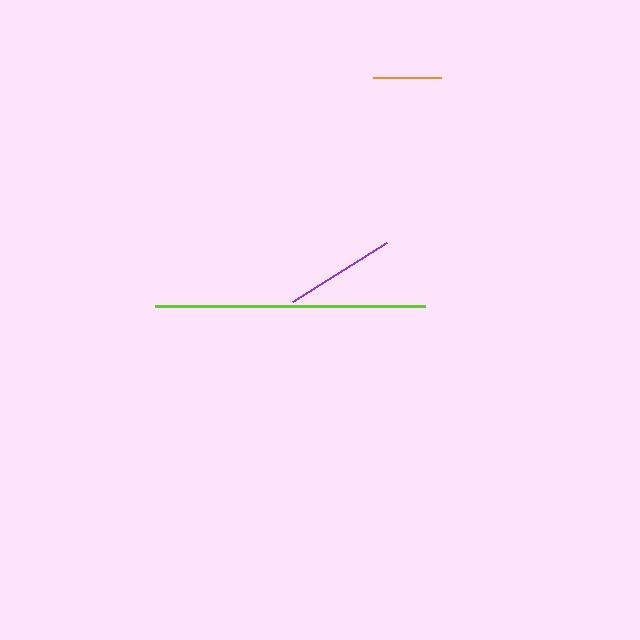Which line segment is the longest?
The lime line is the longest at approximately 270 pixels.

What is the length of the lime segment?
The lime segment is approximately 270 pixels long.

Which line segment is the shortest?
The orange line is the shortest at approximately 67 pixels.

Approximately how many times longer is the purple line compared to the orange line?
The purple line is approximately 1.6 times the length of the orange line.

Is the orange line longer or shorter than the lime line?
The lime line is longer than the orange line.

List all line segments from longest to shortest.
From longest to shortest: lime, purple, orange.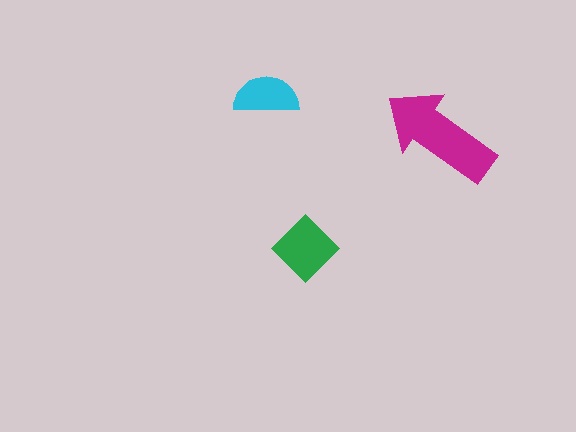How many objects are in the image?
There are 3 objects in the image.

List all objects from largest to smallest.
The magenta arrow, the green diamond, the cyan semicircle.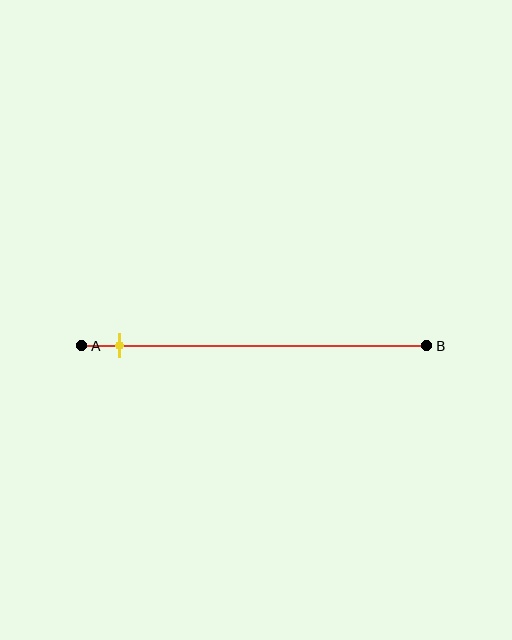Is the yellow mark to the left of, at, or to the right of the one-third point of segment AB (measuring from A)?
The yellow mark is to the left of the one-third point of segment AB.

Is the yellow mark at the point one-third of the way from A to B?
No, the mark is at about 10% from A, not at the 33% one-third point.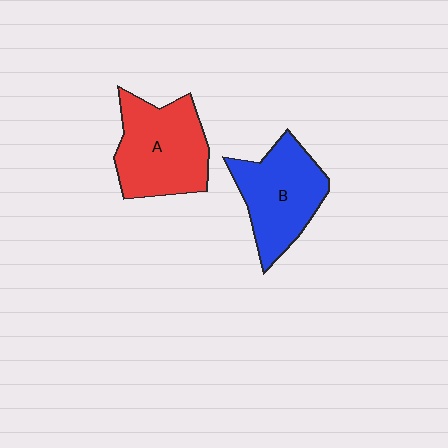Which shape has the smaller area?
Shape B (blue).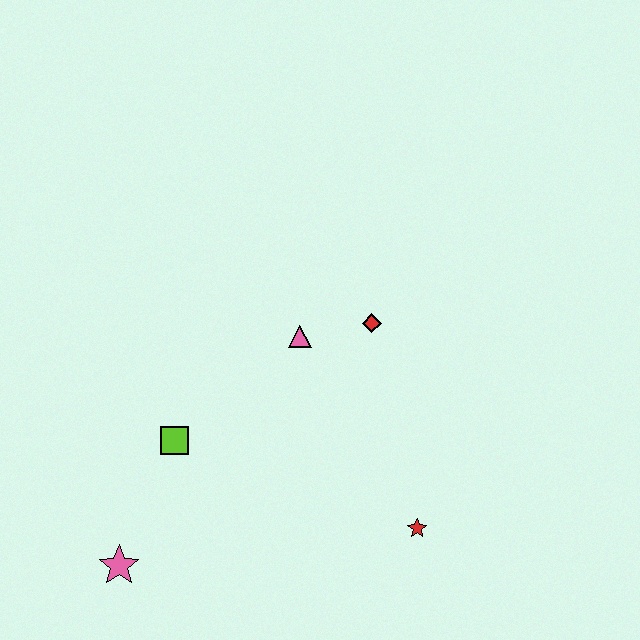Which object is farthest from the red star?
The pink star is farthest from the red star.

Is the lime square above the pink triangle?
No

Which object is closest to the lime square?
The pink star is closest to the lime square.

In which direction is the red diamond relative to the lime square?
The red diamond is to the right of the lime square.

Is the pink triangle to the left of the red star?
Yes